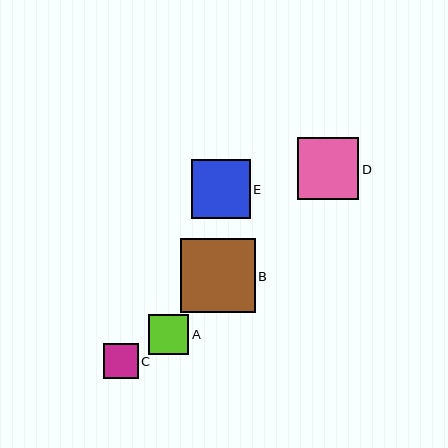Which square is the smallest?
Square C is the smallest with a size of approximately 35 pixels.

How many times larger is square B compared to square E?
Square B is approximately 1.3 times the size of square E.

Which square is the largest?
Square B is the largest with a size of approximately 74 pixels.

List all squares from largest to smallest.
From largest to smallest: B, D, E, A, C.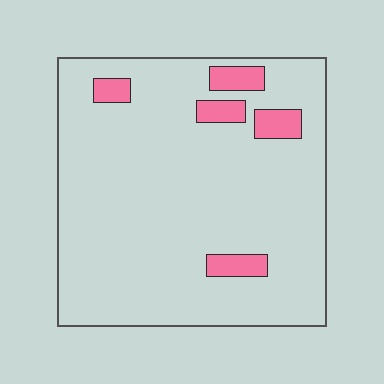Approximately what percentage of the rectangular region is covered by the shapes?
Approximately 10%.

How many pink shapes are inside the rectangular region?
5.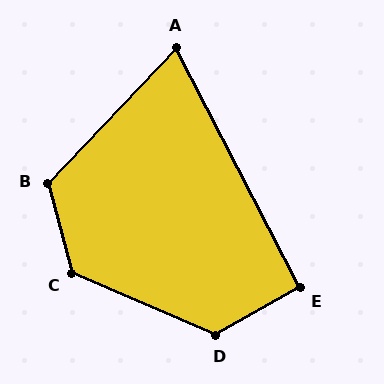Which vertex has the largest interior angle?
C, at approximately 129 degrees.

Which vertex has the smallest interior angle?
A, at approximately 71 degrees.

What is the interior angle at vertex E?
Approximately 92 degrees (approximately right).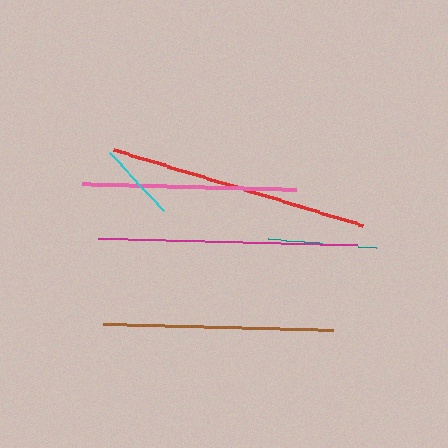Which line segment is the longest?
The red line is the longest at approximately 260 pixels.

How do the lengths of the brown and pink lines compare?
The brown and pink lines are approximately the same length.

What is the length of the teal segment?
The teal segment is approximately 109 pixels long.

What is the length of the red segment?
The red segment is approximately 260 pixels long.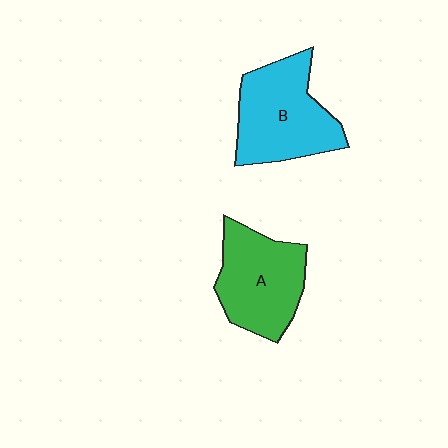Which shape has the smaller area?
Shape A (green).